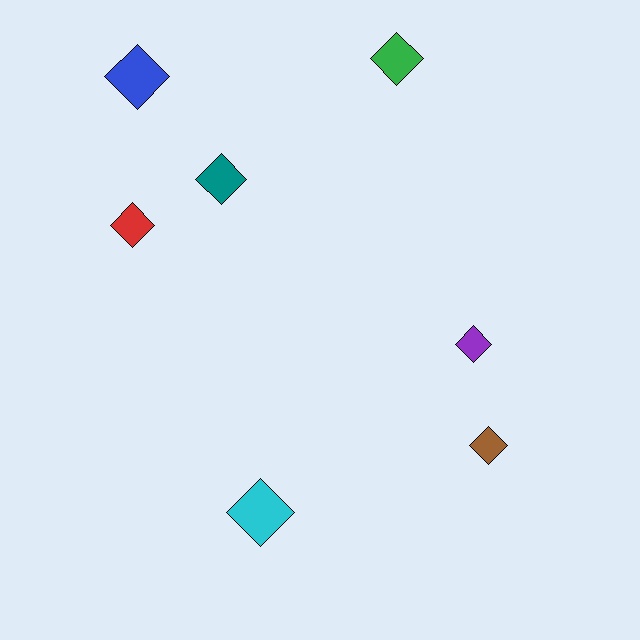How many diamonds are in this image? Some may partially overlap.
There are 7 diamonds.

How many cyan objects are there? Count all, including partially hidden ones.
There is 1 cyan object.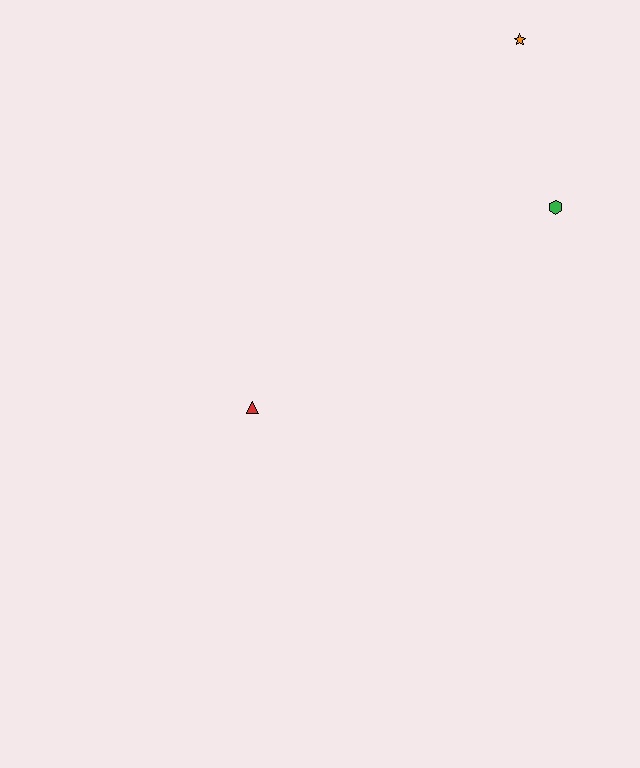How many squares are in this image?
There are no squares.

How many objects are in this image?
There are 3 objects.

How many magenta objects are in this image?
There are no magenta objects.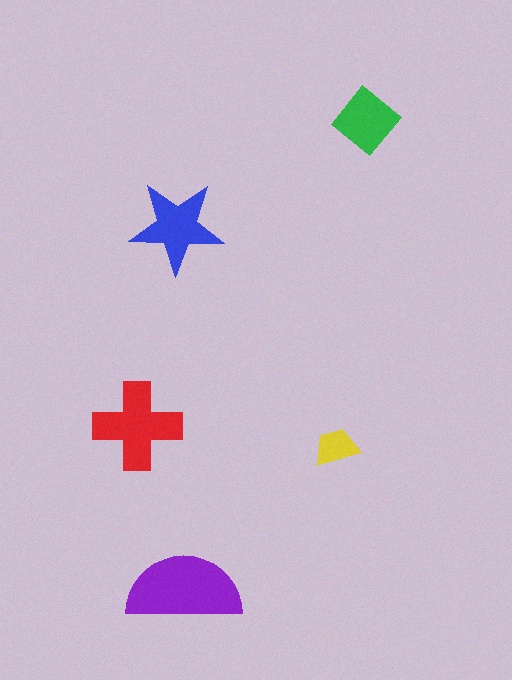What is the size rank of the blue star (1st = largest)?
3rd.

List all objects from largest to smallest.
The purple semicircle, the red cross, the blue star, the green diamond, the yellow trapezoid.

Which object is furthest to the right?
The green diamond is rightmost.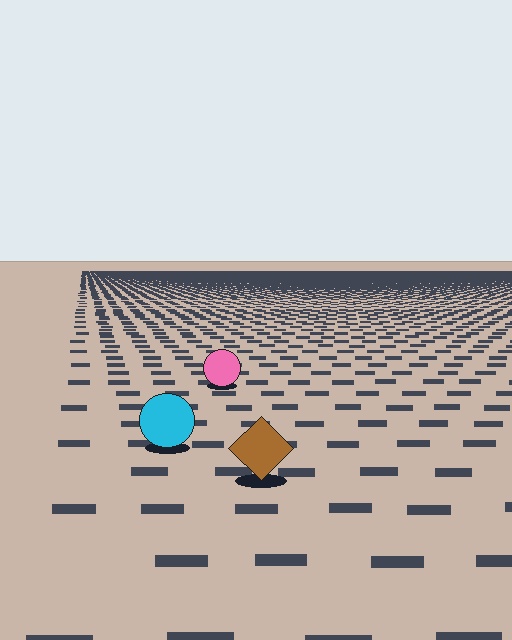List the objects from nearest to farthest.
From nearest to farthest: the brown diamond, the cyan circle, the pink circle.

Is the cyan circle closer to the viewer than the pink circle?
Yes. The cyan circle is closer — you can tell from the texture gradient: the ground texture is coarser near it.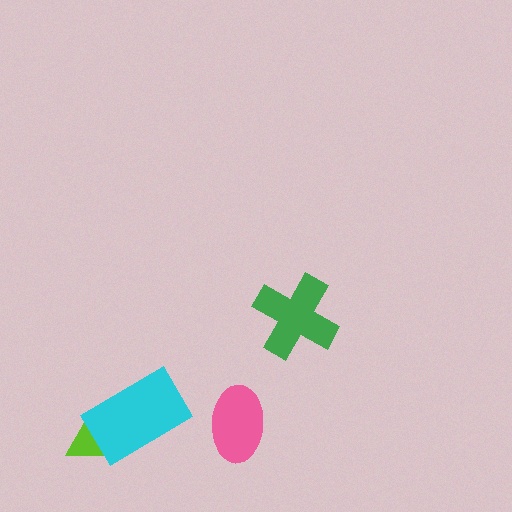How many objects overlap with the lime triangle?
1 object overlaps with the lime triangle.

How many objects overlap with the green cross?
0 objects overlap with the green cross.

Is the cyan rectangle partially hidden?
No, no other shape covers it.